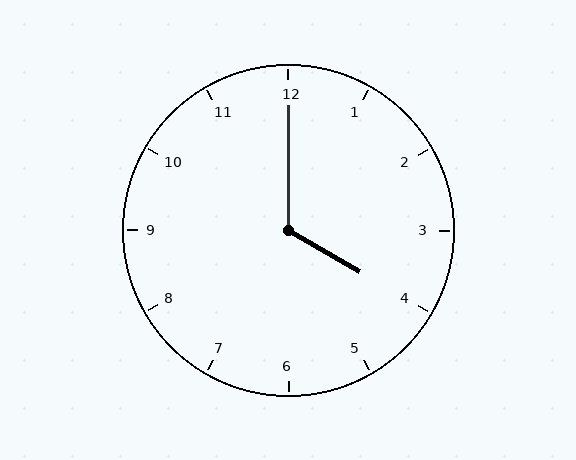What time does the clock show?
4:00.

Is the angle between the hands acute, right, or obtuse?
It is obtuse.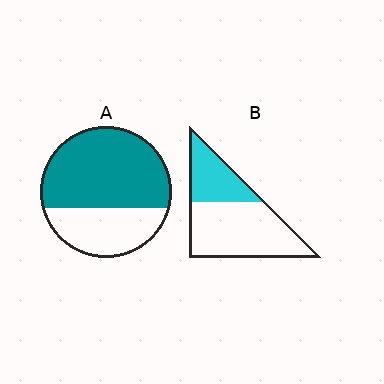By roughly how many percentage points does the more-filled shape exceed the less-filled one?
By roughly 30 percentage points (A over B).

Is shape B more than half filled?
No.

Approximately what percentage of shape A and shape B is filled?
A is approximately 65% and B is approximately 35%.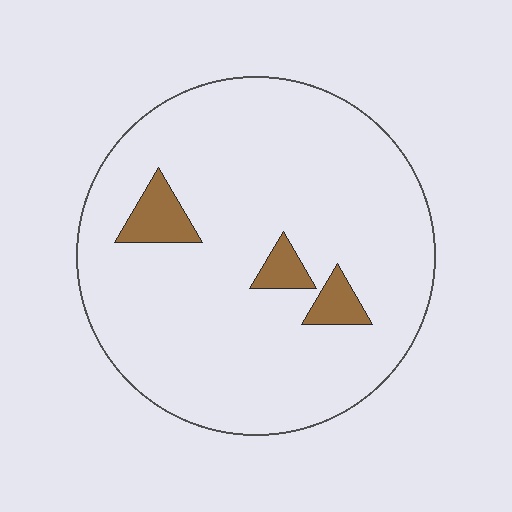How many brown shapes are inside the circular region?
3.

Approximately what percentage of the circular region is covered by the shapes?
Approximately 10%.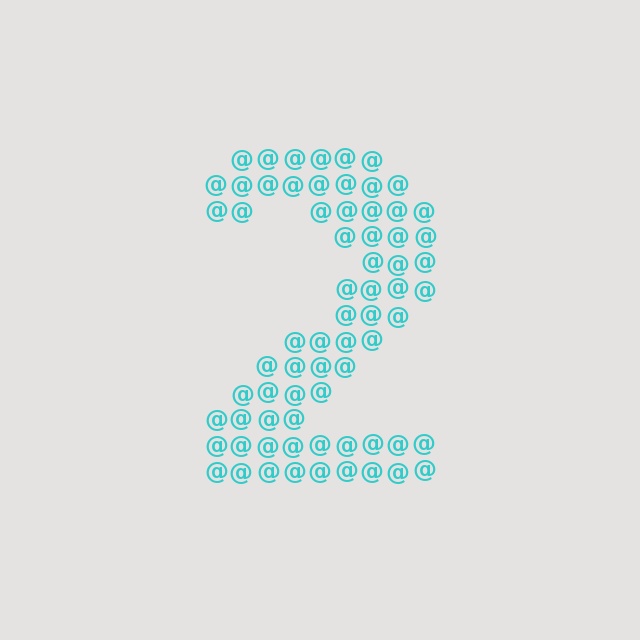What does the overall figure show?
The overall figure shows the digit 2.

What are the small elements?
The small elements are at signs.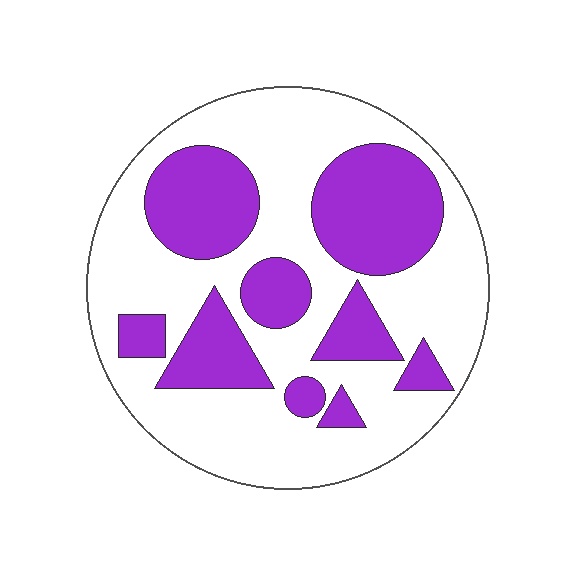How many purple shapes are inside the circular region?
9.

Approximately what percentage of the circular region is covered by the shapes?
Approximately 35%.